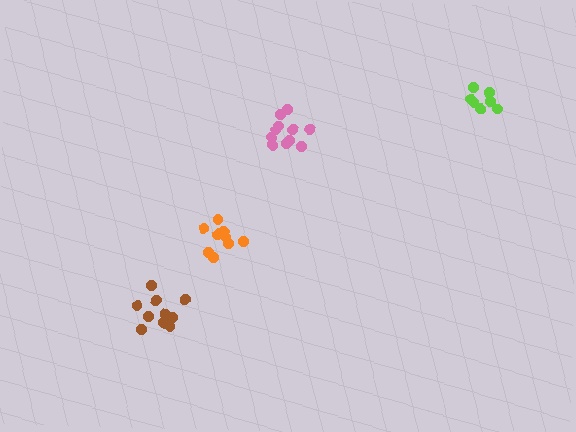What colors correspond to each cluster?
The clusters are colored: orange, pink, lime, brown.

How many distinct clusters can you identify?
There are 4 distinct clusters.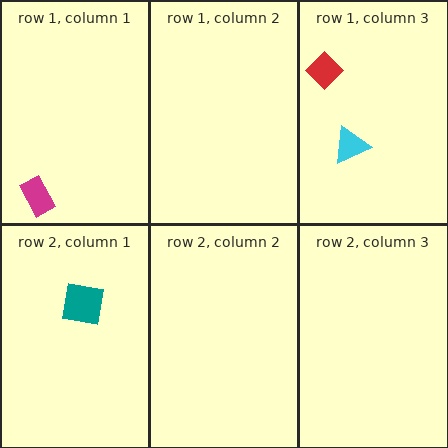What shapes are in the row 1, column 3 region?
The cyan triangle, the red diamond.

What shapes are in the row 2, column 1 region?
The teal square.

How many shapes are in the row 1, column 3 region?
2.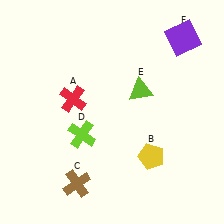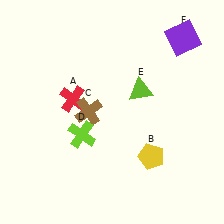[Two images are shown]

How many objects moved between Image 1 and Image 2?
1 object moved between the two images.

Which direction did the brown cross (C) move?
The brown cross (C) moved up.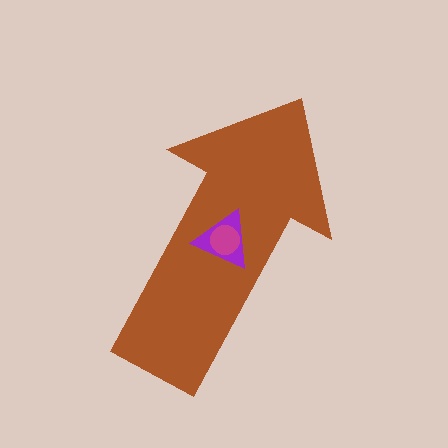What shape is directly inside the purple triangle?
The magenta circle.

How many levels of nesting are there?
3.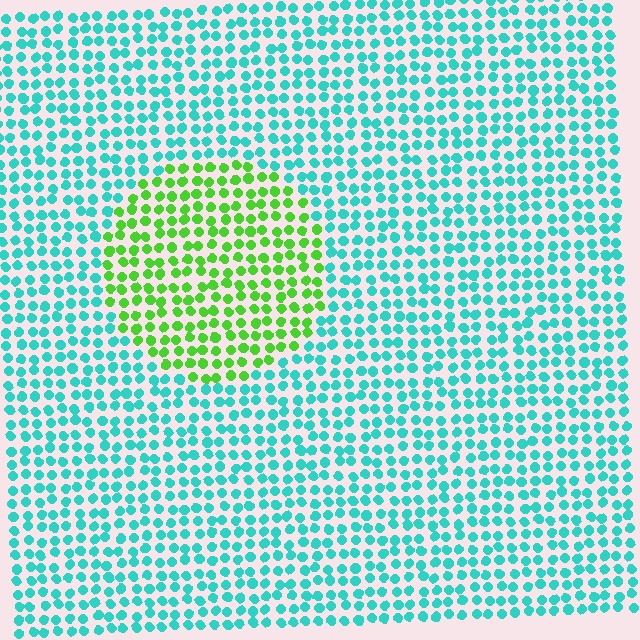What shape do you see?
I see a circle.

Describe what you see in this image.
The image is filled with small cyan elements in a uniform arrangement. A circle-shaped region is visible where the elements are tinted to a slightly different hue, forming a subtle color boundary.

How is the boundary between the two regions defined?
The boundary is defined purely by a slight shift in hue (about 64 degrees). Spacing, size, and orientation are identical on both sides.